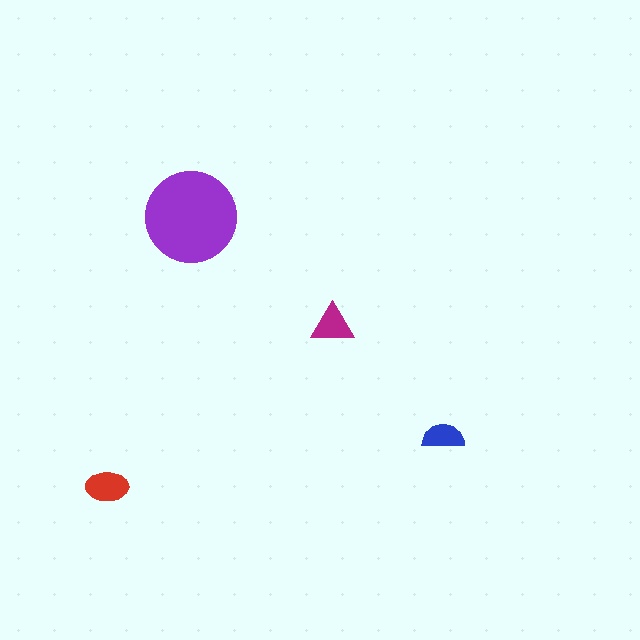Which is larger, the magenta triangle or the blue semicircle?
The magenta triangle.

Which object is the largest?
The purple circle.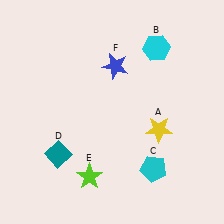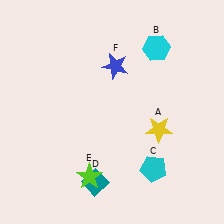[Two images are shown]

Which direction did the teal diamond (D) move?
The teal diamond (D) moved right.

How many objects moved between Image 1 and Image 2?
1 object moved between the two images.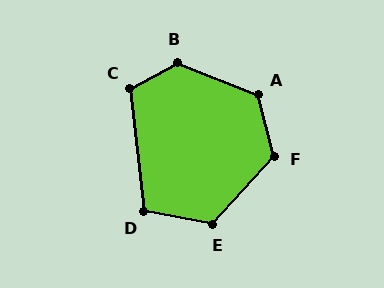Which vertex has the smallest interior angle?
D, at approximately 107 degrees.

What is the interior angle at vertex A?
Approximately 126 degrees (obtuse).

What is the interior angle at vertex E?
Approximately 121 degrees (obtuse).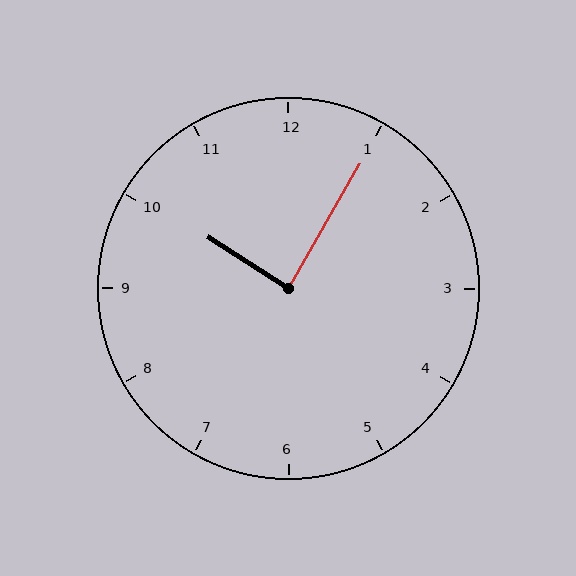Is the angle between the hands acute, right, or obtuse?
It is right.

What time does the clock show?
10:05.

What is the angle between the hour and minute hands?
Approximately 88 degrees.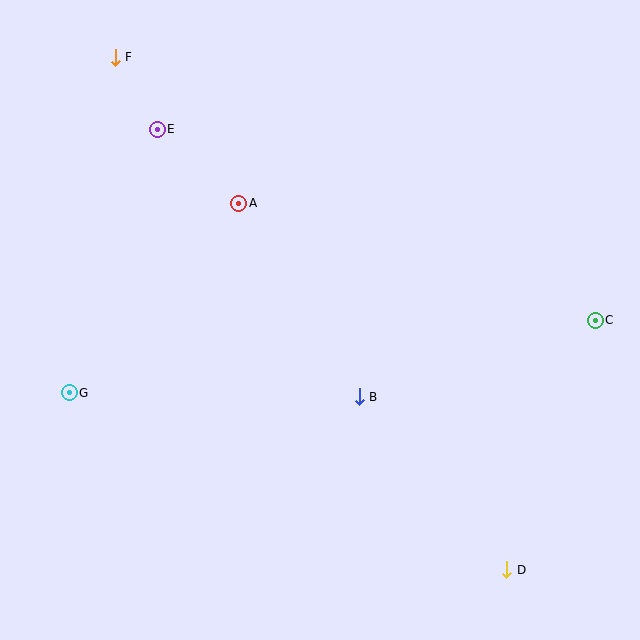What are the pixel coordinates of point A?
Point A is at (239, 203).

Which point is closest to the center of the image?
Point B at (359, 397) is closest to the center.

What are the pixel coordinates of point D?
Point D is at (507, 570).